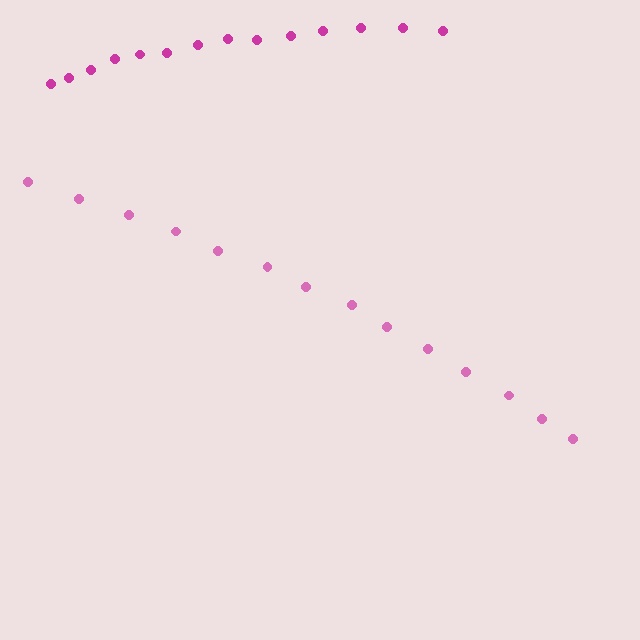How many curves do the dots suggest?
There are 2 distinct paths.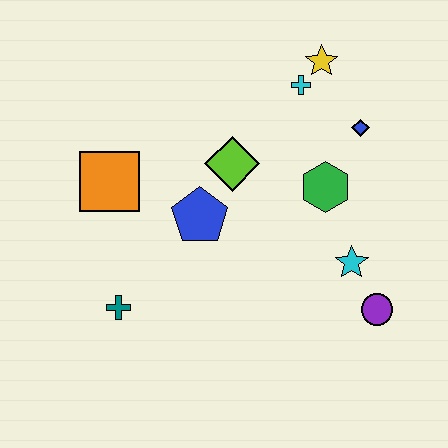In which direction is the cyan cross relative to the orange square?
The cyan cross is to the right of the orange square.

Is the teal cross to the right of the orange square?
Yes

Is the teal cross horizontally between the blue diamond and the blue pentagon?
No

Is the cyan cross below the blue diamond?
No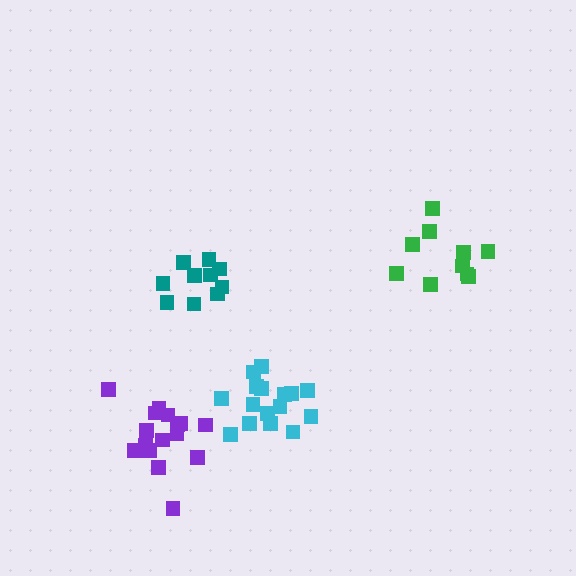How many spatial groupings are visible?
There are 4 spatial groupings.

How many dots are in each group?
Group 1: 16 dots, Group 2: 10 dots, Group 3: 16 dots, Group 4: 10 dots (52 total).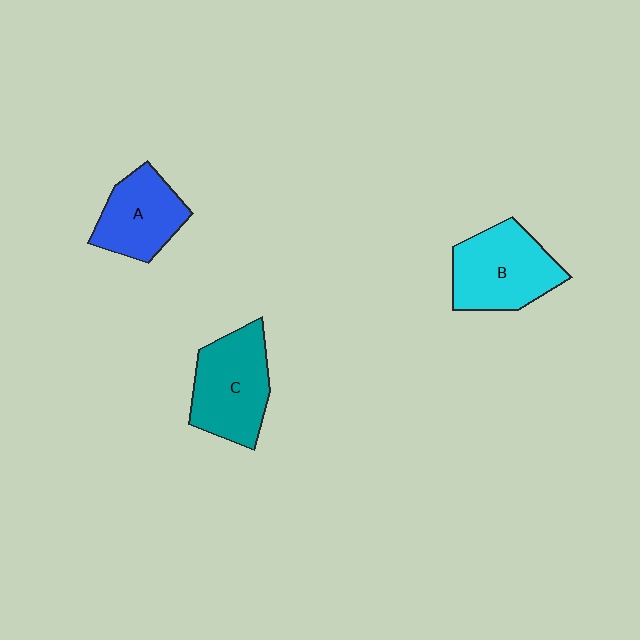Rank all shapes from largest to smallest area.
From largest to smallest: B (cyan), C (teal), A (blue).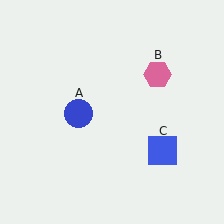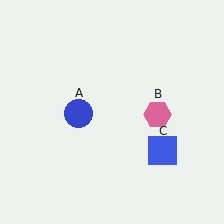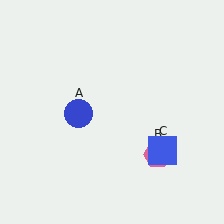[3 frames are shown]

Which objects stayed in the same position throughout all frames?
Blue circle (object A) and blue square (object C) remained stationary.